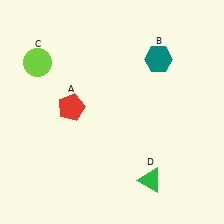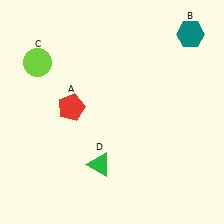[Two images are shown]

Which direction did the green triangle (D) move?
The green triangle (D) moved left.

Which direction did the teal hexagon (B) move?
The teal hexagon (B) moved right.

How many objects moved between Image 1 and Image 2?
2 objects moved between the two images.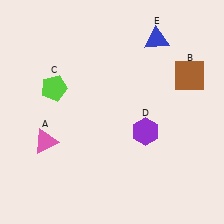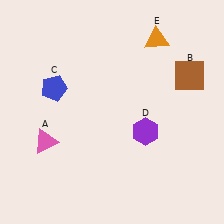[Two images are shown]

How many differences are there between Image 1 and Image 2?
There are 2 differences between the two images.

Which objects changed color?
C changed from lime to blue. E changed from blue to orange.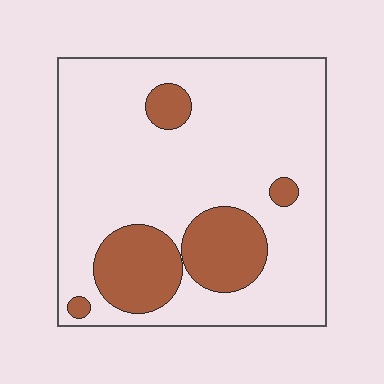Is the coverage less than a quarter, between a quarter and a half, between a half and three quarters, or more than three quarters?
Less than a quarter.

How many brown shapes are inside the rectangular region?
5.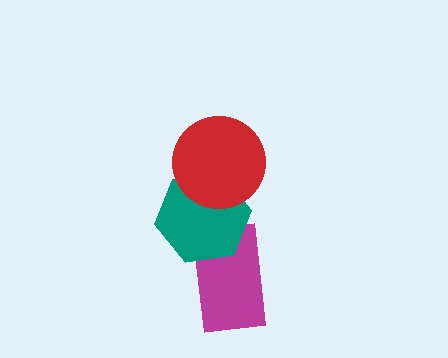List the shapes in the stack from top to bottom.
From top to bottom: the red circle, the teal hexagon, the magenta rectangle.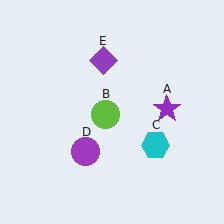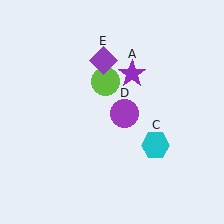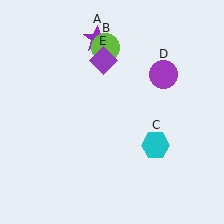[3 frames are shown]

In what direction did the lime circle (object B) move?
The lime circle (object B) moved up.